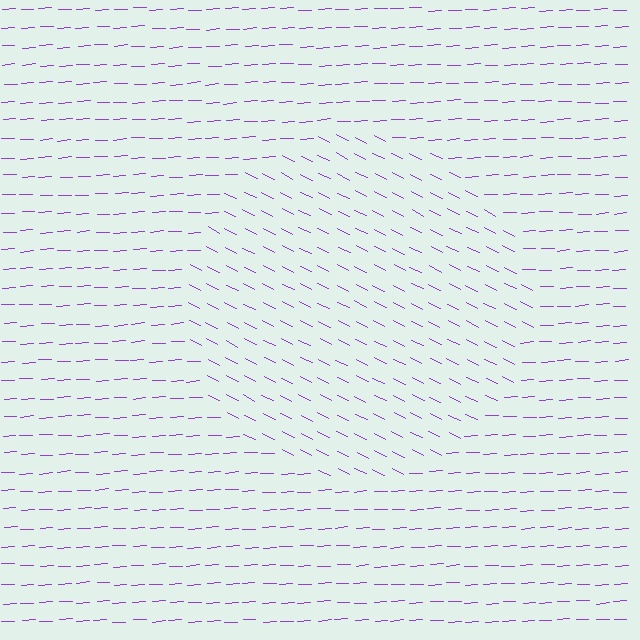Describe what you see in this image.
The image is filled with small purple line segments. A circle region in the image has lines oriented differently from the surrounding lines, creating a visible texture boundary.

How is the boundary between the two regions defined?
The boundary is defined purely by a change in line orientation (approximately 30 degrees difference). All lines are the same color and thickness.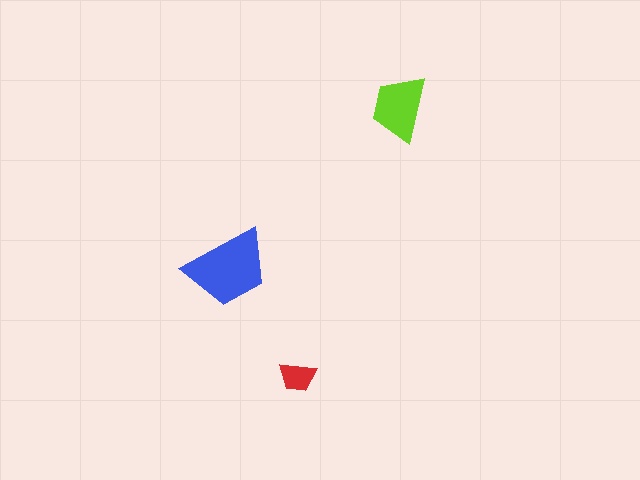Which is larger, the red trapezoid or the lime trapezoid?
The lime one.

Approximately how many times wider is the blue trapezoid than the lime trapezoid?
About 1.5 times wider.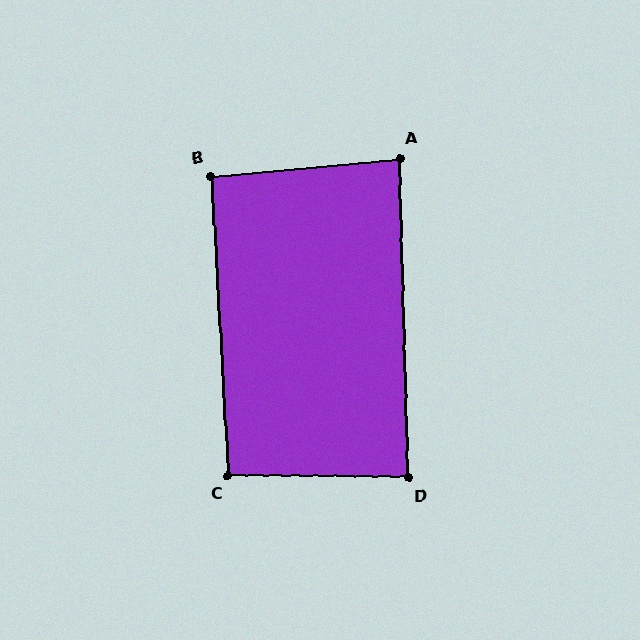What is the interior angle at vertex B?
Approximately 92 degrees (approximately right).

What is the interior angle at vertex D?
Approximately 88 degrees (approximately right).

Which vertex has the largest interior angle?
C, at approximately 94 degrees.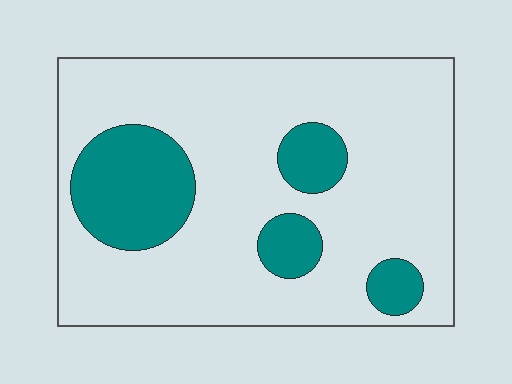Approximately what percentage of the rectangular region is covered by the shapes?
Approximately 20%.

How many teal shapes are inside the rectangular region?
4.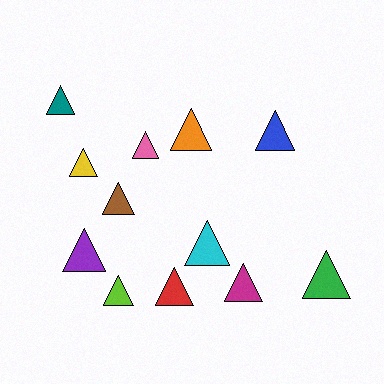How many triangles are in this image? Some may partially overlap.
There are 12 triangles.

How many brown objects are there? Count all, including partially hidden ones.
There is 1 brown object.